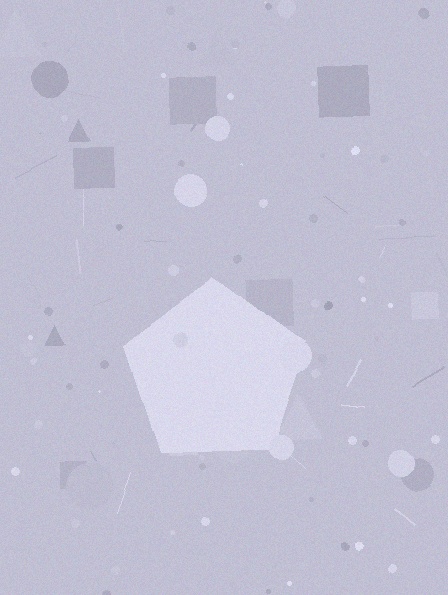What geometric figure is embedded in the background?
A pentagon is embedded in the background.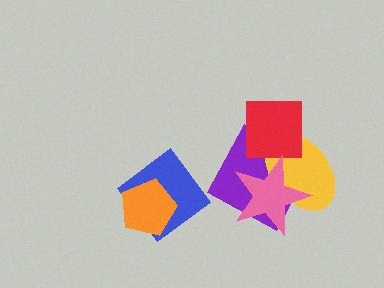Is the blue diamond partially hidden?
Yes, it is partially covered by another shape.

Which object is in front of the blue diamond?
The orange pentagon is in front of the blue diamond.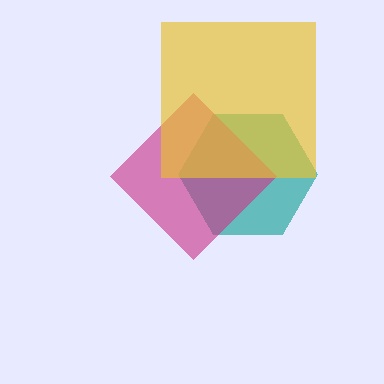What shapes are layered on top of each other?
The layered shapes are: a teal hexagon, a magenta diamond, a yellow square.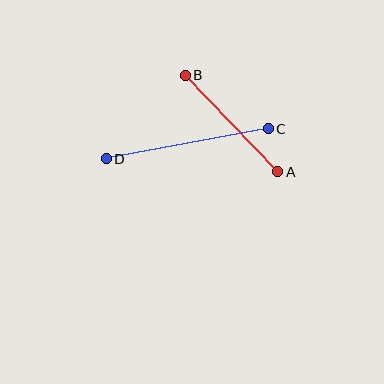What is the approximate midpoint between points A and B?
The midpoint is at approximately (232, 123) pixels.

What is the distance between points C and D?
The distance is approximately 165 pixels.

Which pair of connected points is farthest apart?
Points C and D are farthest apart.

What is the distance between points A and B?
The distance is approximately 134 pixels.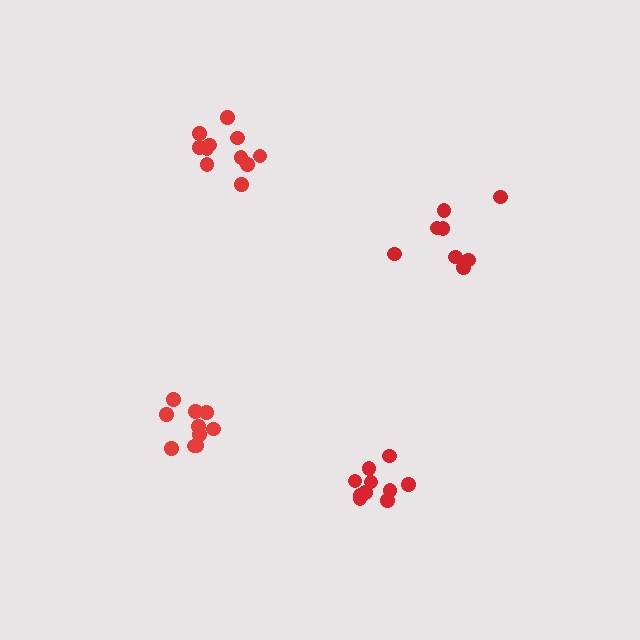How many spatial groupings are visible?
There are 4 spatial groupings.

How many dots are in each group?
Group 1: 8 dots, Group 2: 11 dots, Group 3: 10 dots, Group 4: 10 dots (39 total).